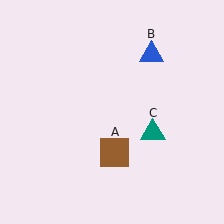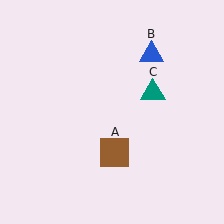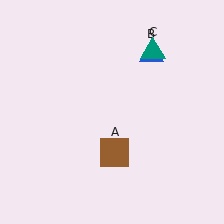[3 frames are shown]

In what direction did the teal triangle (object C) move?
The teal triangle (object C) moved up.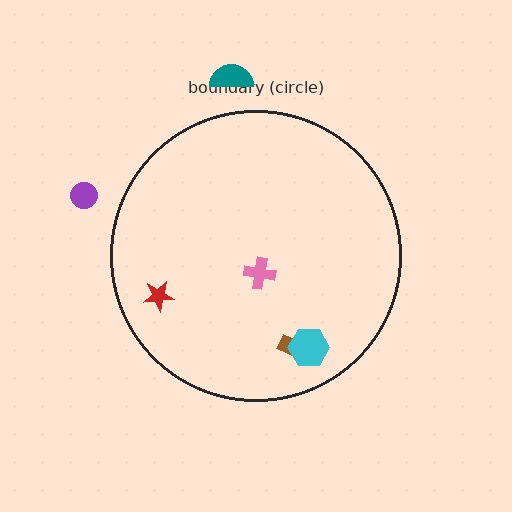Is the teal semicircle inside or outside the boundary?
Outside.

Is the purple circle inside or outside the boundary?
Outside.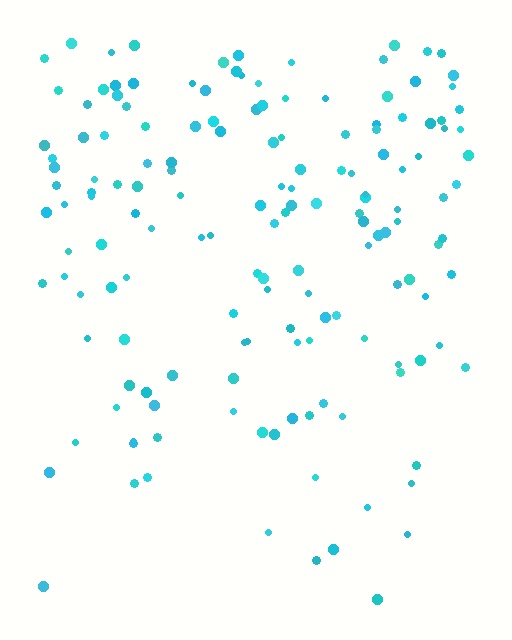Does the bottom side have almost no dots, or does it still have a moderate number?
Still a moderate number, just noticeably fewer than the top.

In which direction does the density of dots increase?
From bottom to top, with the top side densest.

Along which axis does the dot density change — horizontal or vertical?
Vertical.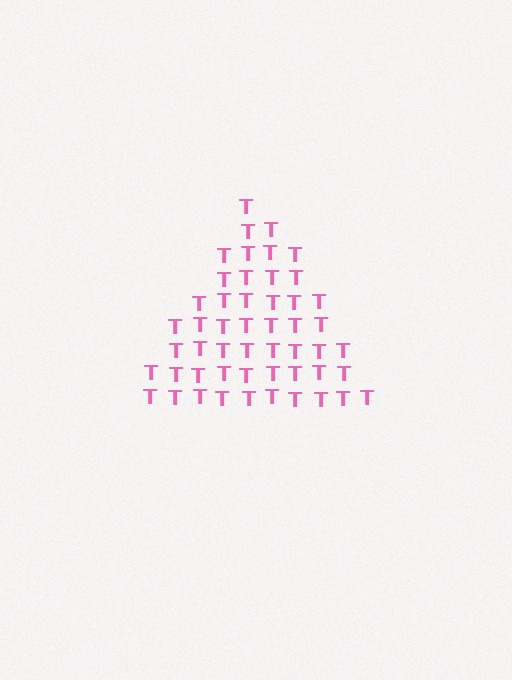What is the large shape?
The large shape is a triangle.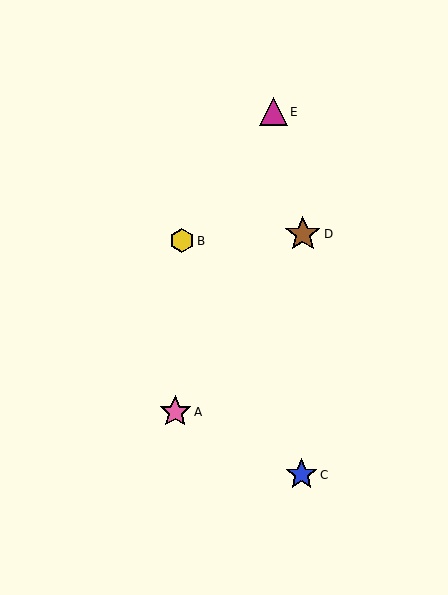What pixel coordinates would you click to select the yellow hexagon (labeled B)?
Click at (182, 241) to select the yellow hexagon B.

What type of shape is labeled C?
Shape C is a blue star.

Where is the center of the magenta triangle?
The center of the magenta triangle is at (274, 112).